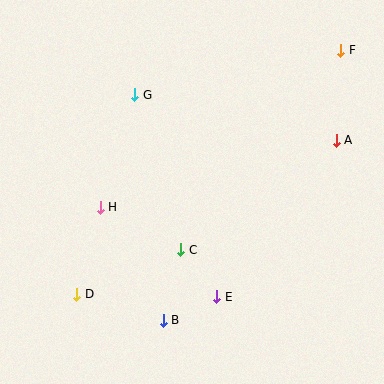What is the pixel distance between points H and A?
The distance between H and A is 245 pixels.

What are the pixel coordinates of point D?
Point D is at (77, 294).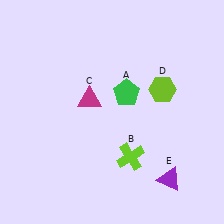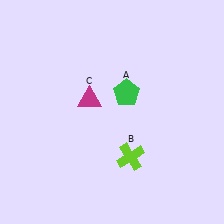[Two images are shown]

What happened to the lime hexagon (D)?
The lime hexagon (D) was removed in Image 2. It was in the top-right area of Image 1.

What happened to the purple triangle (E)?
The purple triangle (E) was removed in Image 2. It was in the bottom-right area of Image 1.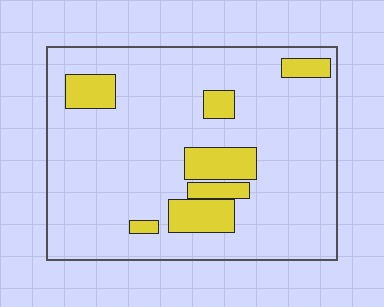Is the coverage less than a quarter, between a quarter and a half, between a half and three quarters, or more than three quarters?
Less than a quarter.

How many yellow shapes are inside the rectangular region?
7.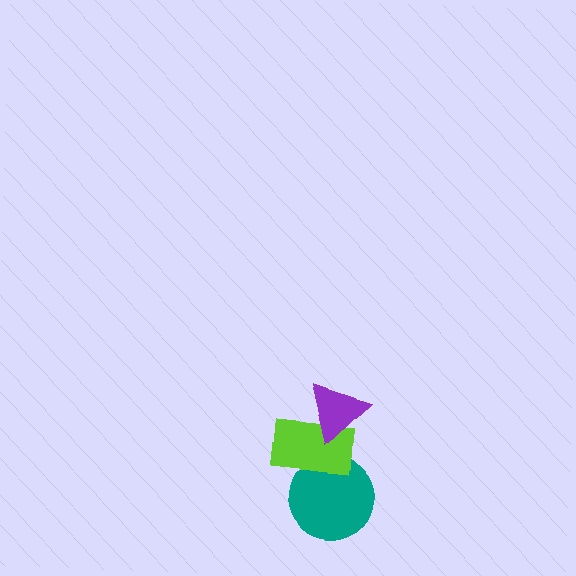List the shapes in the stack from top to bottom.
From top to bottom: the purple triangle, the lime rectangle, the teal circle.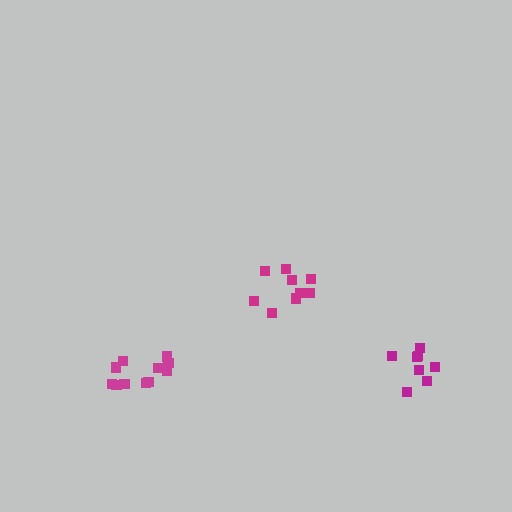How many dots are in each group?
Group 1: 9 dots, Group 2: 11 dots, Group 3: 8 dots (28 total).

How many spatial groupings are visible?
There are 3 spatial groupings.